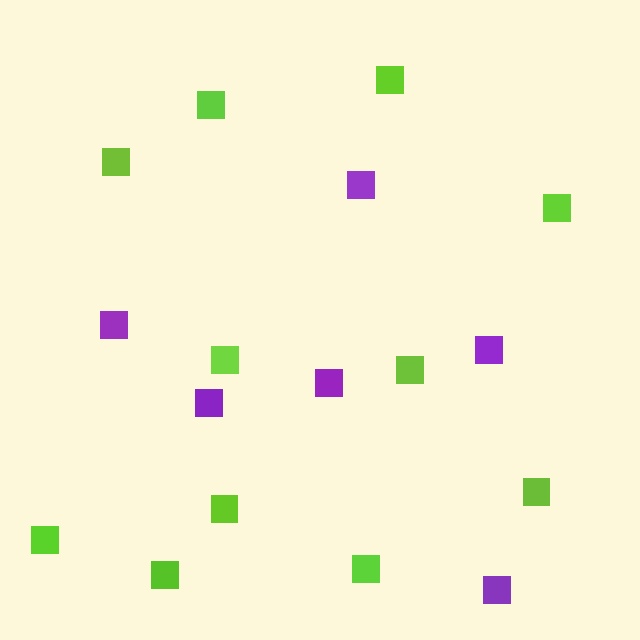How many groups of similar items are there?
There are 2 groups: one group of lime squares (11) and one group of purple squares (6).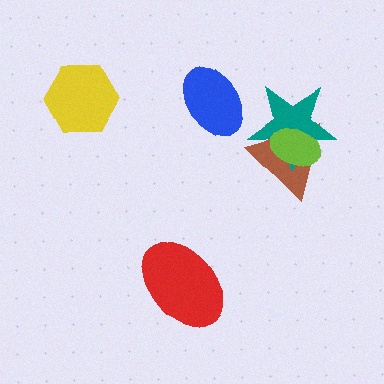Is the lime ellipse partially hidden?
No, no other shape covers it.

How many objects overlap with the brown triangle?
2 objects overlap with the brown triangle.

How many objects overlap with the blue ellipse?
0 objects overlap with the blue ellipse.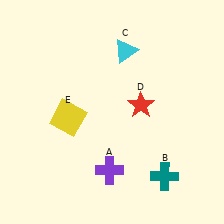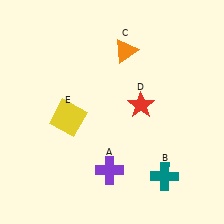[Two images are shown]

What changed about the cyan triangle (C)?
In Image 1, C is cyan. In Image 2, it changed to orange.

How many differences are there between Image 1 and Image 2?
There is 1 difference between the two images.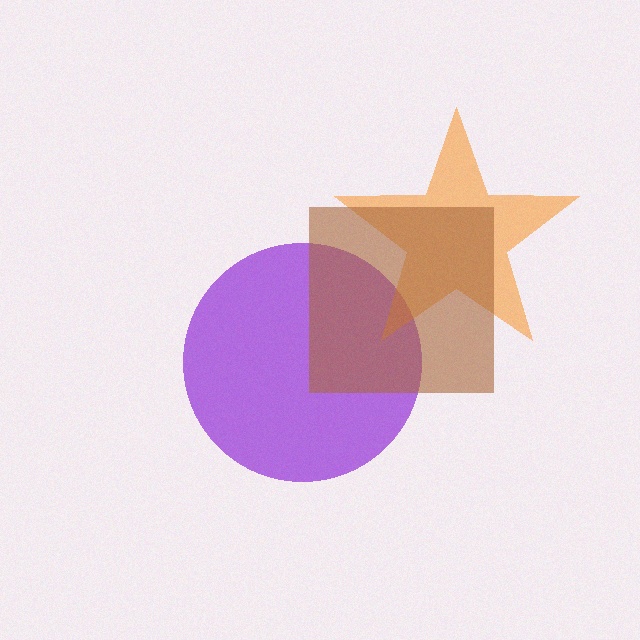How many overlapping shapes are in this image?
There are 3 overlapping shapes in the image.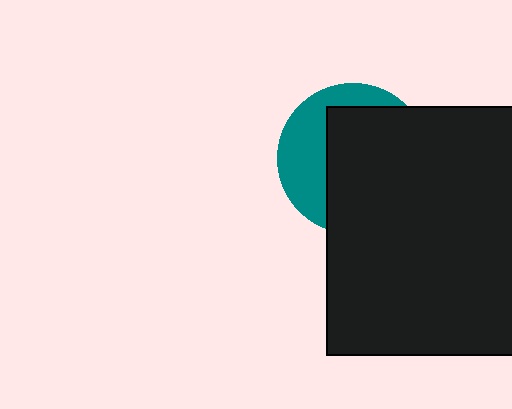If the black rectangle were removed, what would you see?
You would see the complete teal circle.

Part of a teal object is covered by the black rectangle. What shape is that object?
It is a circle.